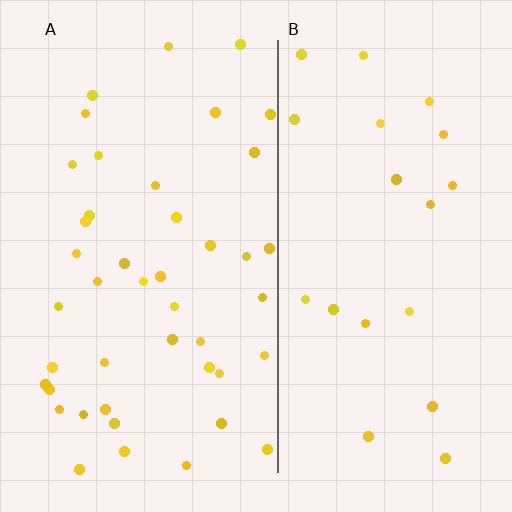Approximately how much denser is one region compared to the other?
Approximately 2.1× — region A over region B.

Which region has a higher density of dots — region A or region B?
A (the left).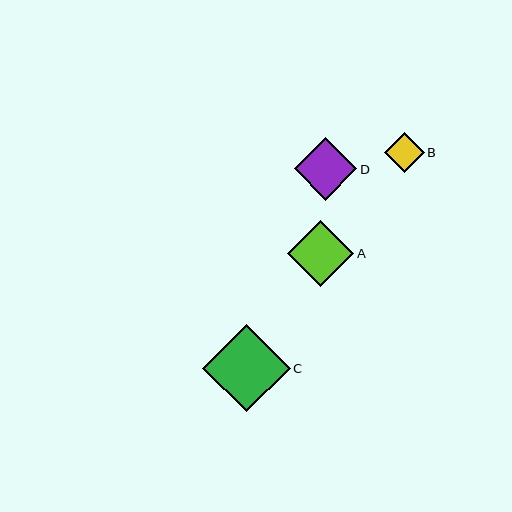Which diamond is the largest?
Diamond C is the largest with a size of approximately 87 pixels.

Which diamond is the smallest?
Diamond B is the smallest with a size of approximately 40 pixels.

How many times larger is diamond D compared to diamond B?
Diamond D is approximately 1.5 times the size of diamond B.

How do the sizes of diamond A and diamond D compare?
Diamond A and diamond D are approximately the same size.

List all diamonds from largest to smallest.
From largest to smallest: C, A, D, B.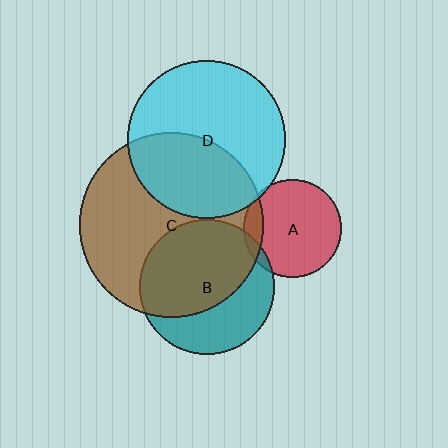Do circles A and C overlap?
Yes.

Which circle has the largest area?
Circle C (brown).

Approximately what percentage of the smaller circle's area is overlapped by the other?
Approximately 10%.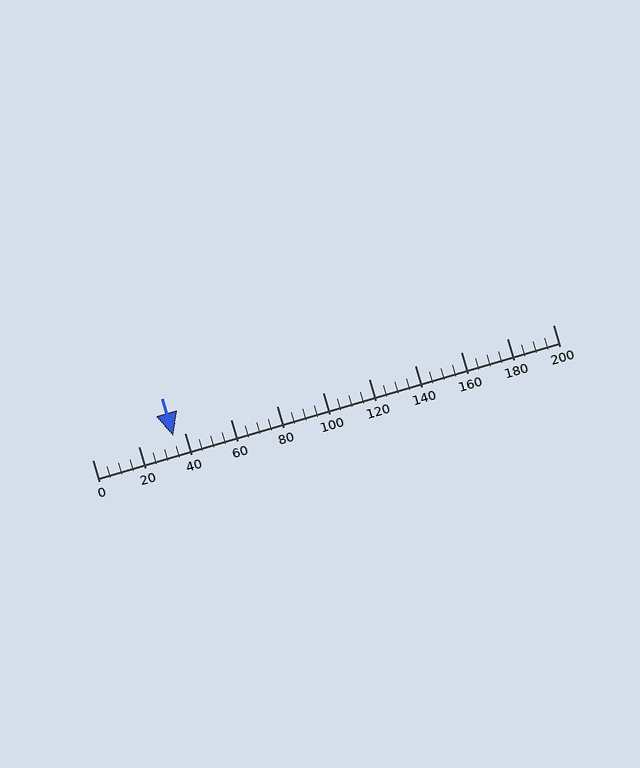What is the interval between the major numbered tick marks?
The major tick marks are spaced 20 units apart.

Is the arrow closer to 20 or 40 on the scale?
The arrow is closer to 40.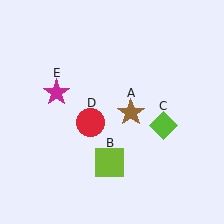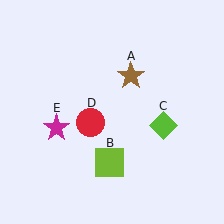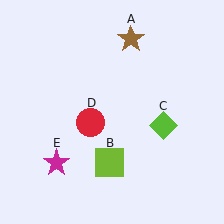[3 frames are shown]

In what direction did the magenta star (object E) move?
The magenta star (object E) moved down.